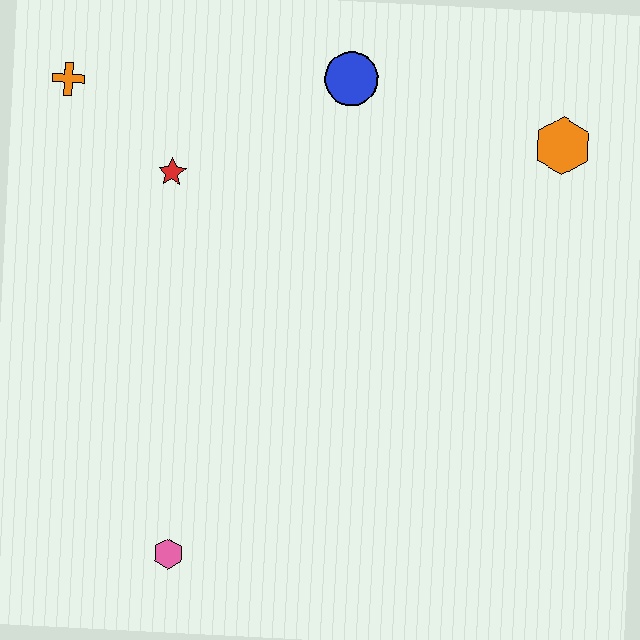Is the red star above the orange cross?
No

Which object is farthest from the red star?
The orange hexagon is farthest from the red star.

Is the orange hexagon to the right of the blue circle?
Yes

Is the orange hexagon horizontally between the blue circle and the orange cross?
No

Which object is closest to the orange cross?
The red star is closest to the orange cross.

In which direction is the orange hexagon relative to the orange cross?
The orange hexagon is to the right of the orange cross.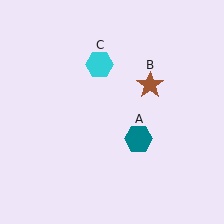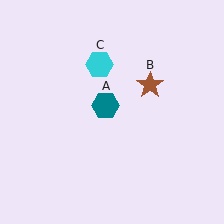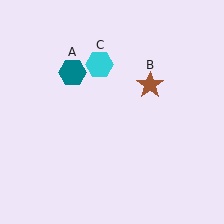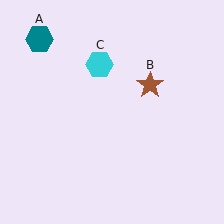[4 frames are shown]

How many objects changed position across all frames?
1 object changed position: teal hexagon (object A).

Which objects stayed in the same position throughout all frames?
Brown star (object B) and cyan hexagon (object C) remained stationary.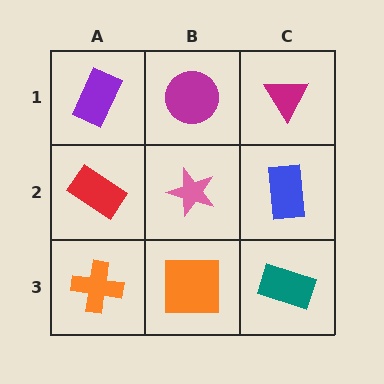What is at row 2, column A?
A red rectangle.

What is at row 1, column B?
A magenta circle.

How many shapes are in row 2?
3 shapes.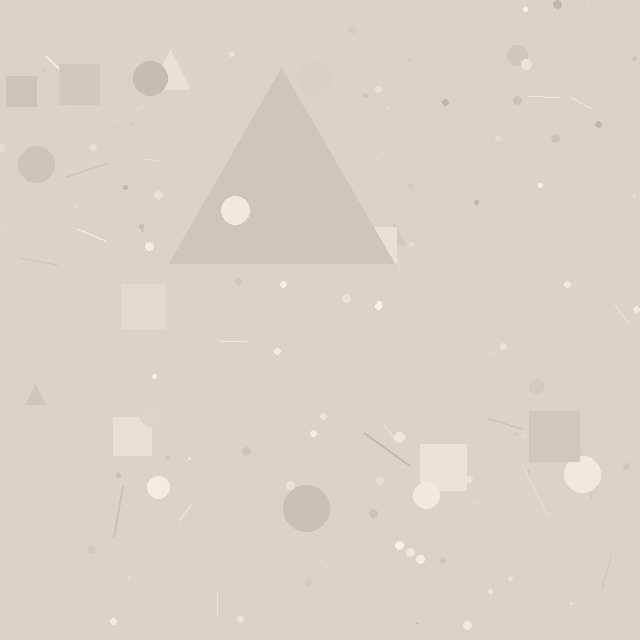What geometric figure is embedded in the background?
A triangle is embedded in the background.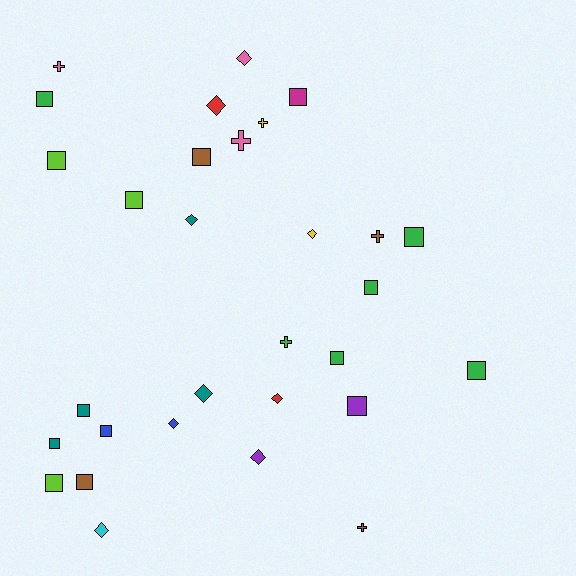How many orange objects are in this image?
There are no orange objects.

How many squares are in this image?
There are 15 squares.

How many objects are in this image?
There are 30 objects.